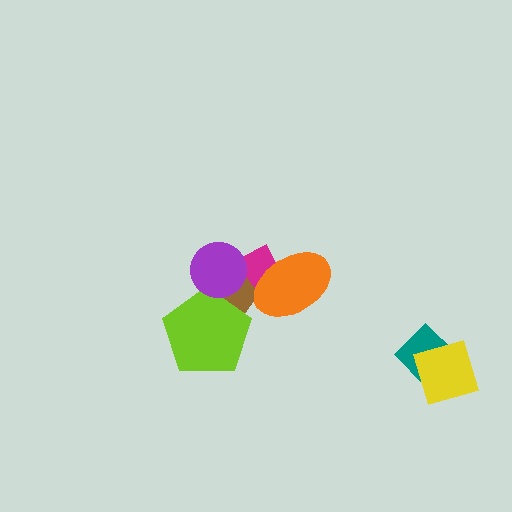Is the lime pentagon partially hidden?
Yes, it is partially covered by another shape.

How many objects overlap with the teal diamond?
1 object overlaps with the teal diamond.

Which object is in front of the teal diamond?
The yellow square is in front of the teal diamond.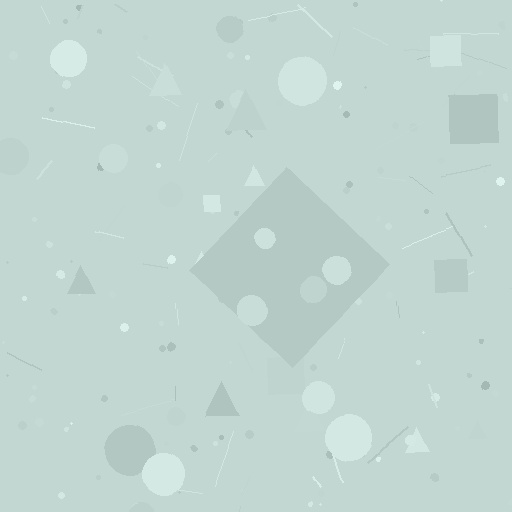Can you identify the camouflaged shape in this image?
The camouflaged shape is a diamond.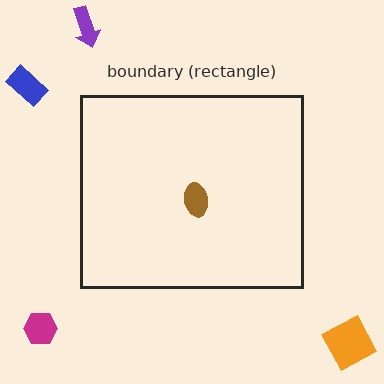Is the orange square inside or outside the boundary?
Outside.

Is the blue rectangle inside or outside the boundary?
Outside.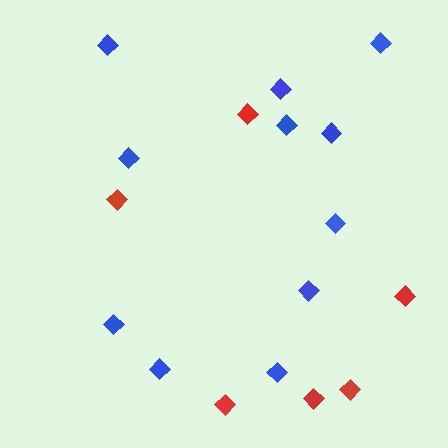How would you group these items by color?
There are 2 groups: one group of blue diamonds (11) and one group of red diamonds (6).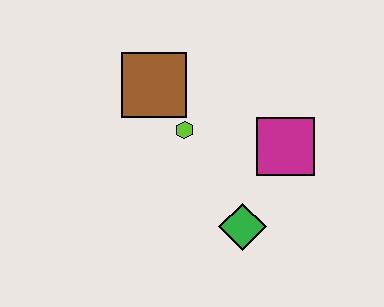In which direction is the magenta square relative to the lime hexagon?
The magenta square is to the right of the lime hexagon.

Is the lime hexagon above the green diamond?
Yes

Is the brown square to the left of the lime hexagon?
Yes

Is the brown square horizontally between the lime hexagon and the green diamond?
No